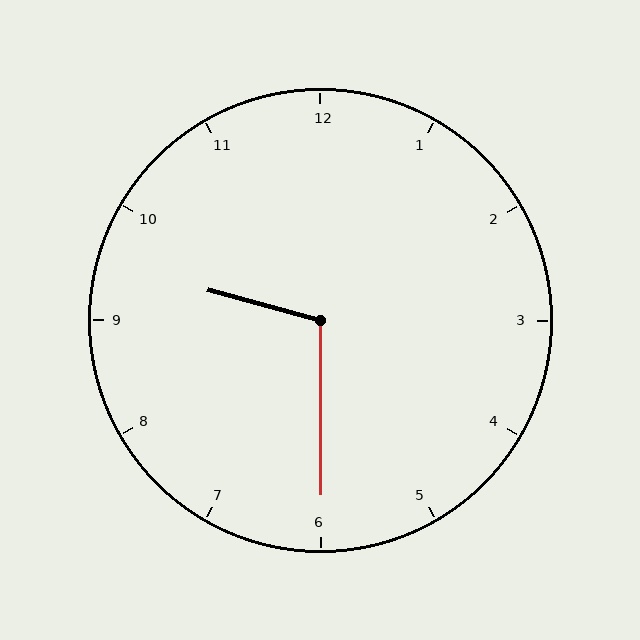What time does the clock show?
9:30.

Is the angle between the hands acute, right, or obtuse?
It is obtuse.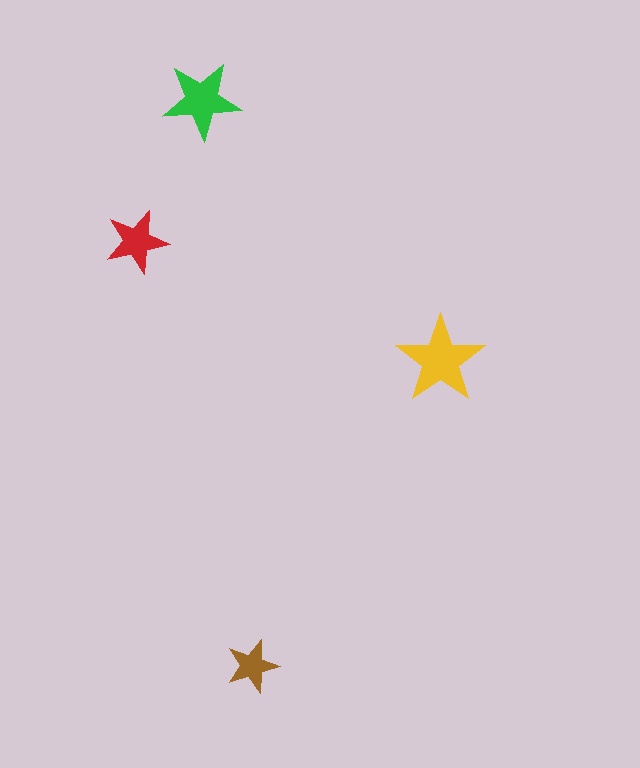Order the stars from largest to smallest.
the yellow one, the green one, the red one, the brown one.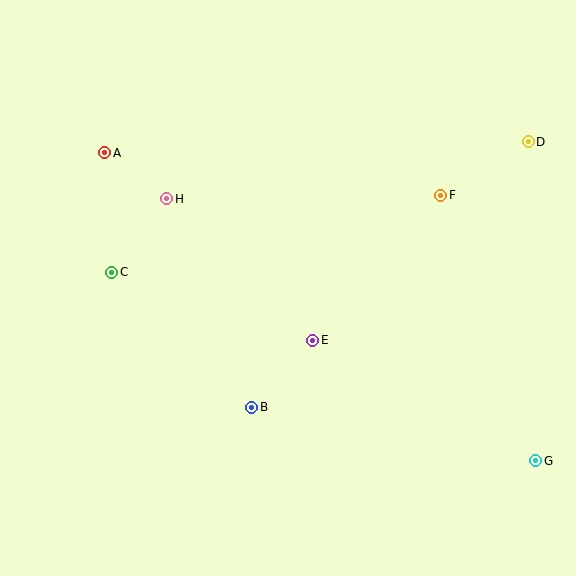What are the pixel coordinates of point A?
Point A is at (105, 153).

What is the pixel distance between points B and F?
The distance between B and F is 284 pixels.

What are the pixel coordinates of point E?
Point E is at (313, 340).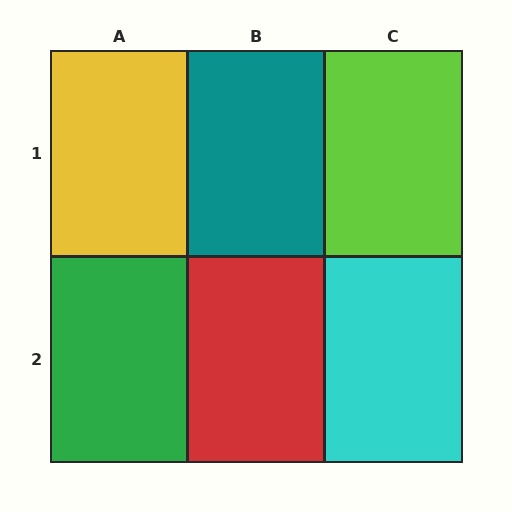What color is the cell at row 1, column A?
Yellow.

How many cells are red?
1 cell is red.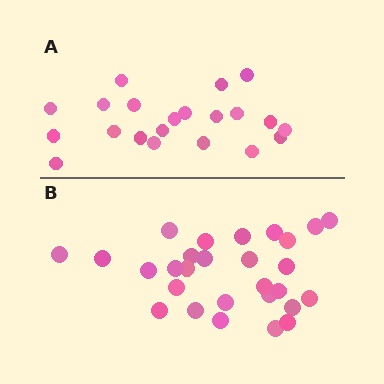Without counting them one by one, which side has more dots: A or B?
Region B (the bottom region) has more dots.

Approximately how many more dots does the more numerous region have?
Region B has roughly 8 or so more dots than region A.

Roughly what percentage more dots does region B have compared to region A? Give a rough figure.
About 35% more.